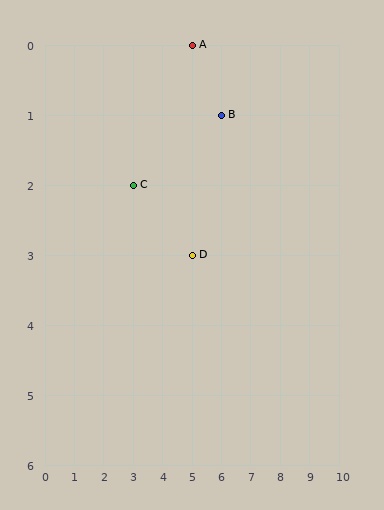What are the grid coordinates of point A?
Point A is at grid coordinates (5, 0).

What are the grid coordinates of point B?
Point B is at grid coordinates (6, 1).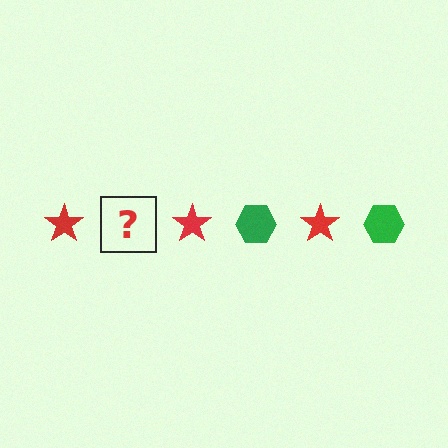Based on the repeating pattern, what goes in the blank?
The blank should be a green hexagon.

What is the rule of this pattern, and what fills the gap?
The rule is that the pattern alternates between red star and green hexagon. The gap should be filled with a green hexagon.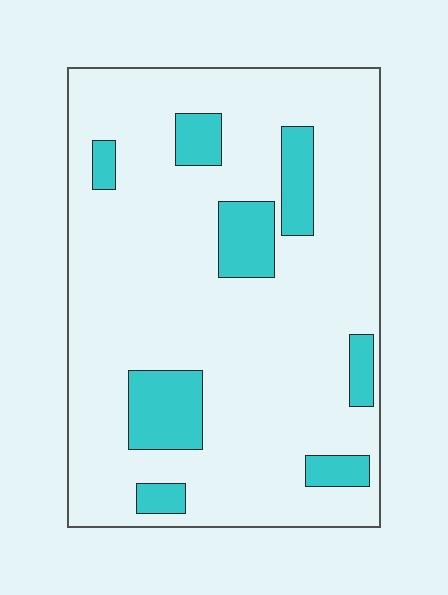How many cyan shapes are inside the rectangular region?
8.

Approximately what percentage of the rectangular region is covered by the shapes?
Approximately 15%.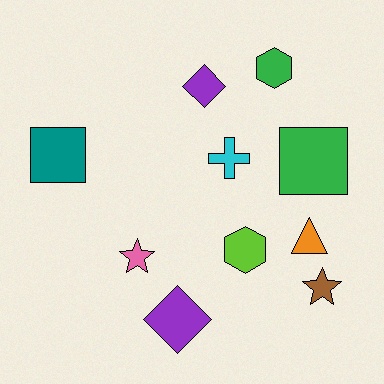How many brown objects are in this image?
There is 1 brown object.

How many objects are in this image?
There are 10 objects.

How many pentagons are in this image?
There are no pentagons.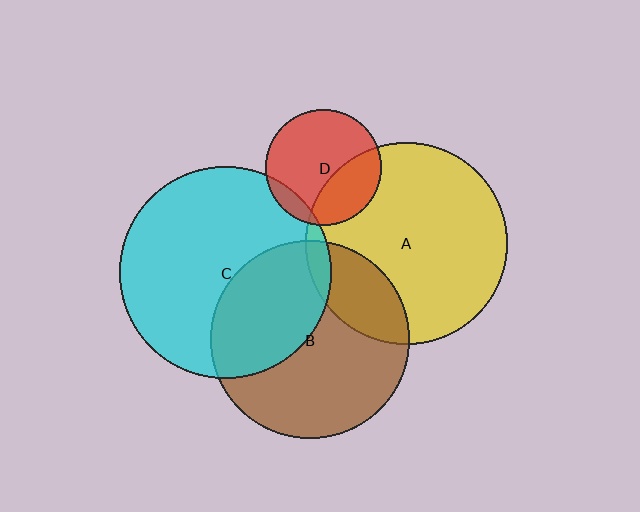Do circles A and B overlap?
Yes.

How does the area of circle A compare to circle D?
Approximately 3.1 times.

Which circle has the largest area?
Circle C (cyan).